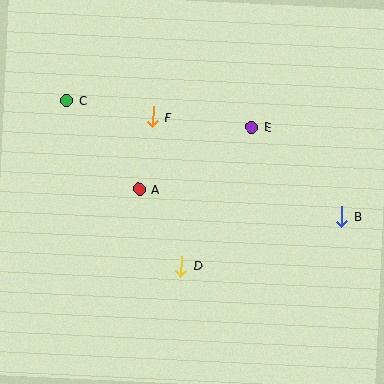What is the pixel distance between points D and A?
The distance between D and A is 87 pixels.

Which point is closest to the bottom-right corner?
Point B is closest to the bottom-right corner.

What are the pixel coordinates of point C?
Point C is at (67, 100).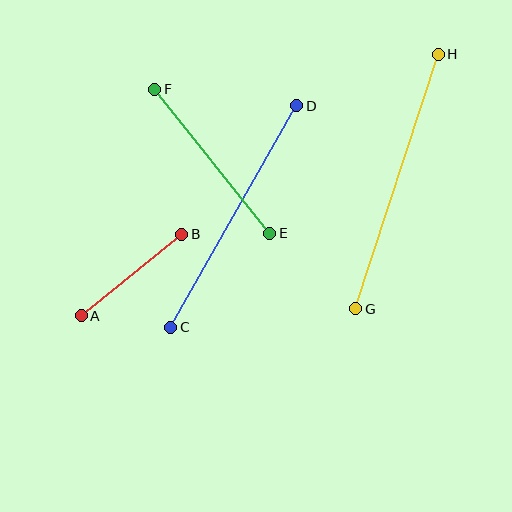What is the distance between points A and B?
The distance is approximately 129 pixels.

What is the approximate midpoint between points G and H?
The midpoint is at approximately (397, 182) pixels.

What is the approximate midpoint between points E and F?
The midpoint is at approximately (212, 161) pixels.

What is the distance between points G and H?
The distance is approximately 268 pixels.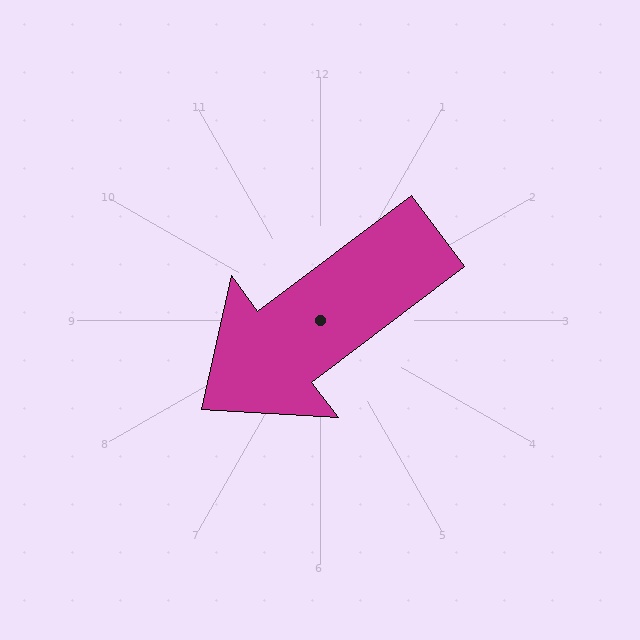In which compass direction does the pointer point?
Southwest.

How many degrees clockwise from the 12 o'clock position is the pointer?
Approximately 233 degrees.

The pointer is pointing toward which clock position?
Roughly 8 o'clock.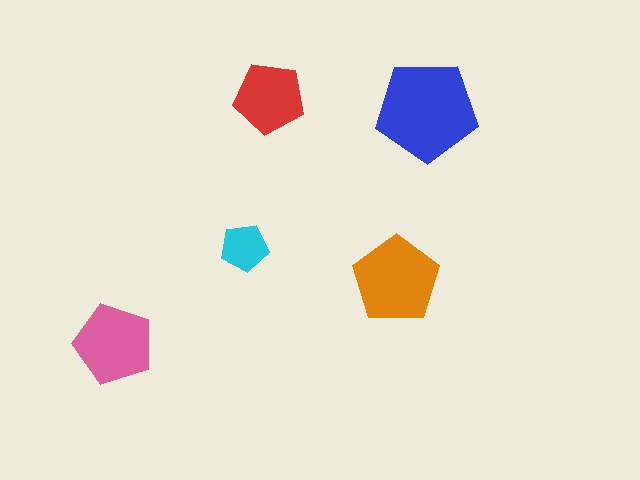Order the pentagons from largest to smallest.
the blue one, the orange one, the pink one, the red one, the cyan one.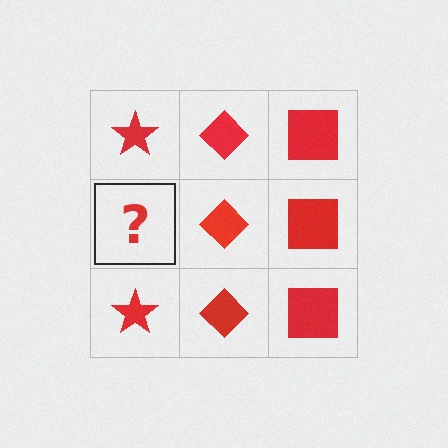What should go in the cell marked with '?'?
The missing cell should contain a red star.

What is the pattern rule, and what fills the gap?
The rule is that each column has a consistent shape. The gap should be filled with a red star.